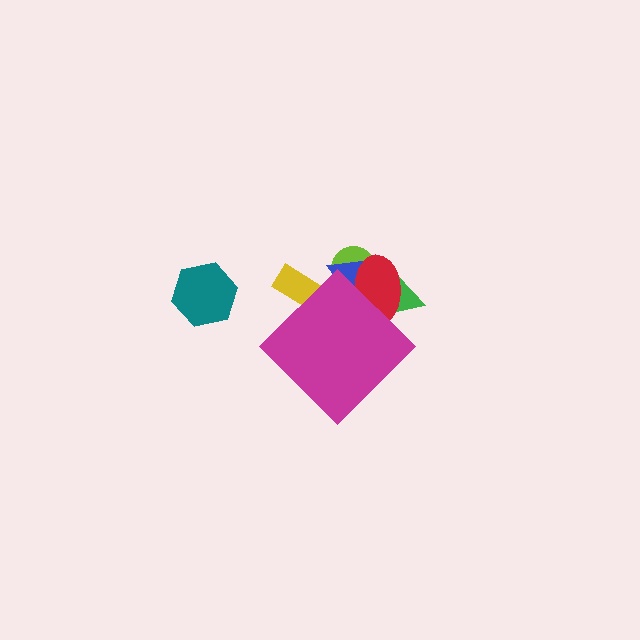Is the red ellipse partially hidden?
Yes, the red ellipse is partially hidden behind the magenta diamond.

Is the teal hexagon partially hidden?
No, the teal hexagon is fully visible.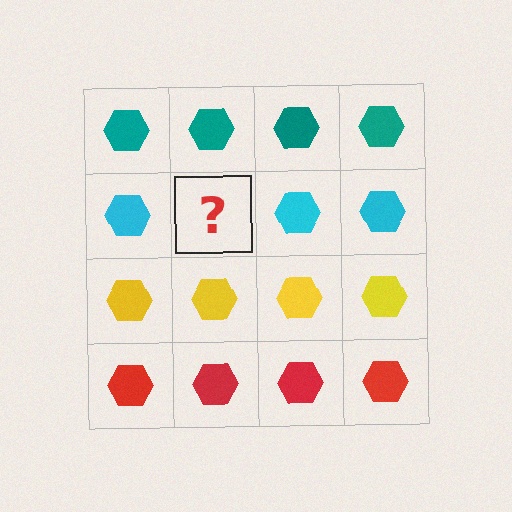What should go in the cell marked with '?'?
The missing cell should contain a cyan hexagon.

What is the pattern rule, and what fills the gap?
The rule is that each row has a consistent color. The gap should be filled with a cyan hexagon.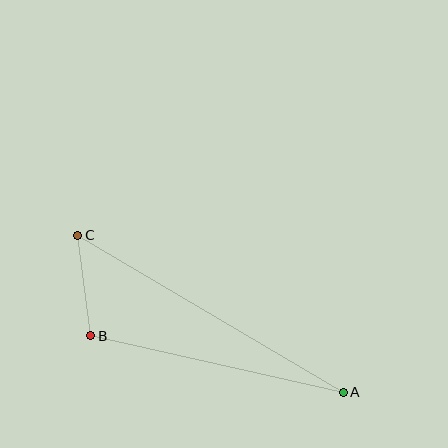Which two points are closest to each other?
Points B and C are closest to each other.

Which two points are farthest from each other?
Points A and C are farthest from each other.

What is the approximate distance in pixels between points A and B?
The distance between A and B is approximately 259 pixels.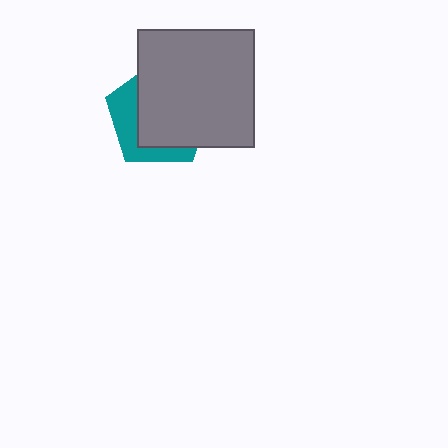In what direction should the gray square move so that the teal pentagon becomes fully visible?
The gray square should move toward the upper-right. That is the shortest direction to clear the overlap and leave the teal pentagon fully visible.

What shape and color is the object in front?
The object in front is a gray square.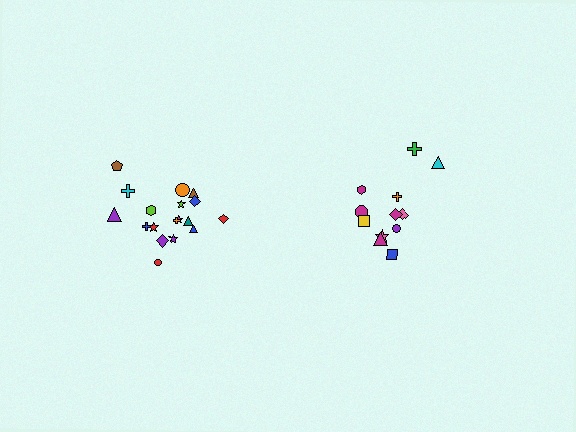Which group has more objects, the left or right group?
The left group.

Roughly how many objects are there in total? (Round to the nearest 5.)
Roughly 30 objects in total.